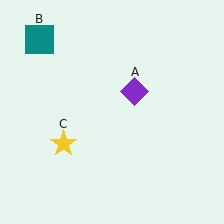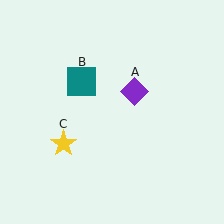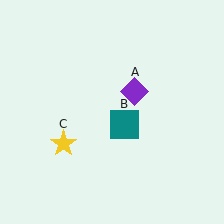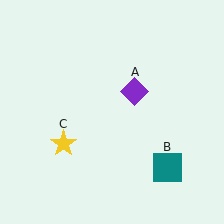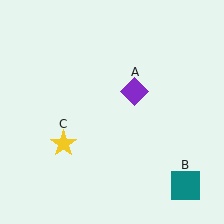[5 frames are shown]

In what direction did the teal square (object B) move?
The teal square (object B) moved down and to the right.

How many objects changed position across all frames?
1 object changed position: teal square (object B).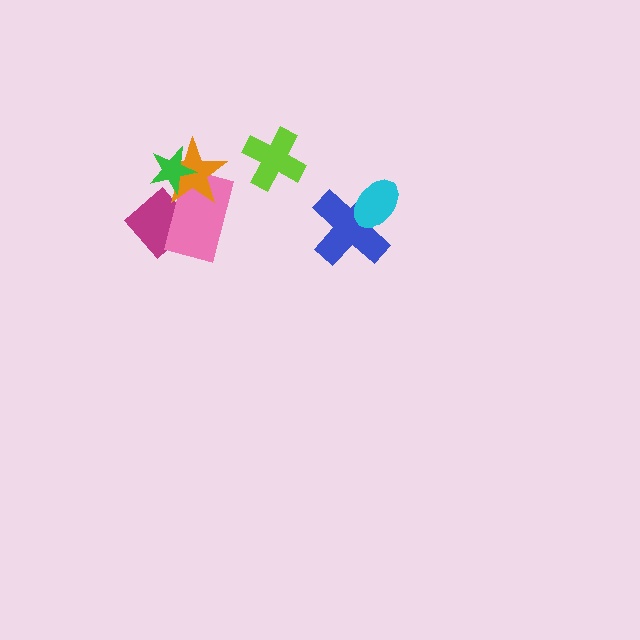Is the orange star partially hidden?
Yes, it is partially covered by another shape.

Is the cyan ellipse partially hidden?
No, no other shape covers it.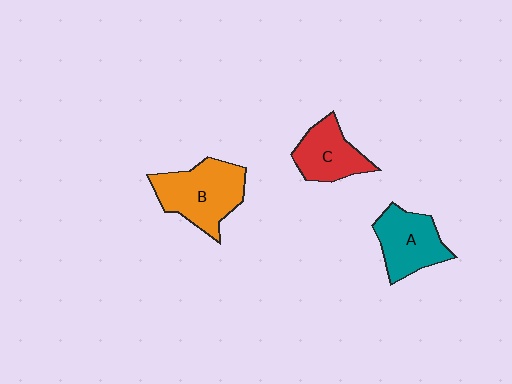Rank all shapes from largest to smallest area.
From largest to smallest: B (orange), A (teal), C (red).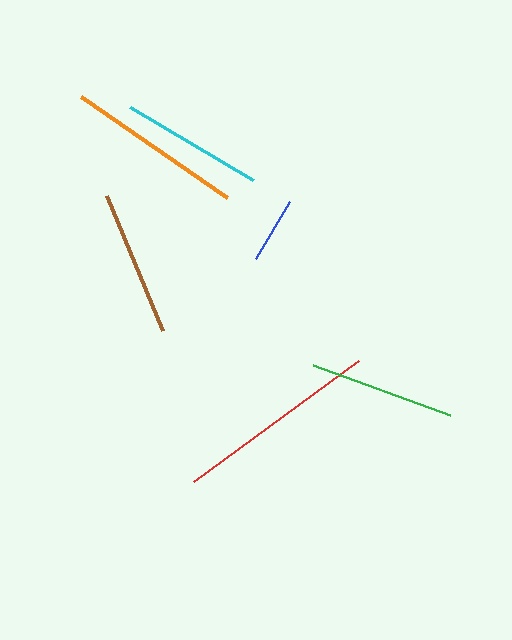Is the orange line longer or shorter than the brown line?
The orange line is longer than the brown line.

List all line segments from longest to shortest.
From longest to shortest: red, orange, green, brown, cyan, blue.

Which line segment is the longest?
The red line is the longest at approximately 204 pixels.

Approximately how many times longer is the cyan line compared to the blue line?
The cyan line is approximately 2.2 times the length of the blue line.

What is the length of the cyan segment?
The cyan segment is approximately 143 pixels long.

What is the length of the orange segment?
The orange segment is approximately 178 pixels long.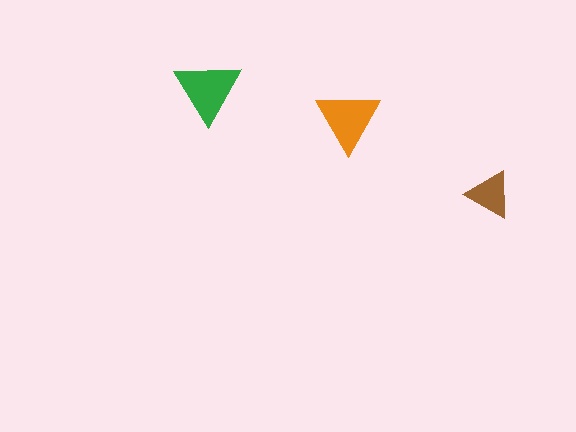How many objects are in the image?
There are 3 objects in the image.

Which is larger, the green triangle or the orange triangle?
The green one.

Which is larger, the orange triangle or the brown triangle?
The orange one.